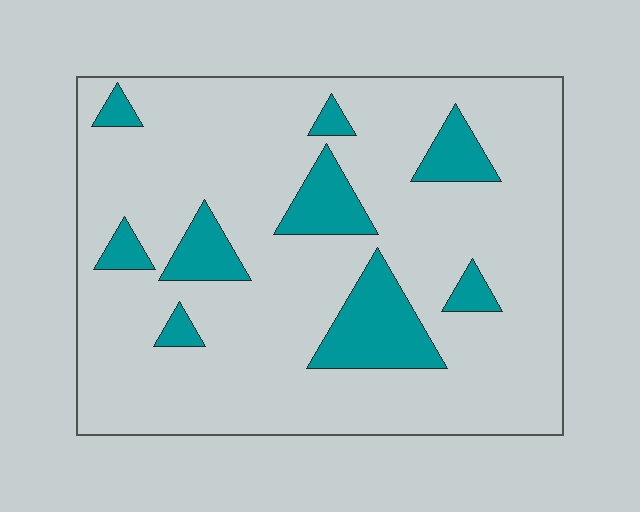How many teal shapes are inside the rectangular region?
9.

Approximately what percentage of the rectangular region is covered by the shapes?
Approximately 15%.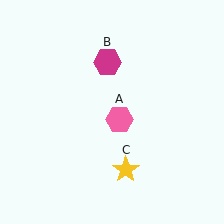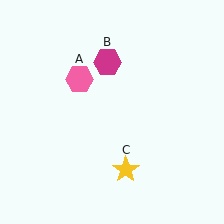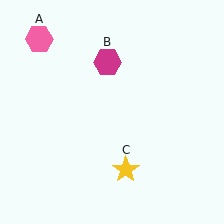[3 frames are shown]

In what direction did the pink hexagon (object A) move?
The pink hexagon (object A) moved up and to the left.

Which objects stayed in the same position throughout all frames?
Magenta hexagon (object B) and yellow star (object C) remained stationary.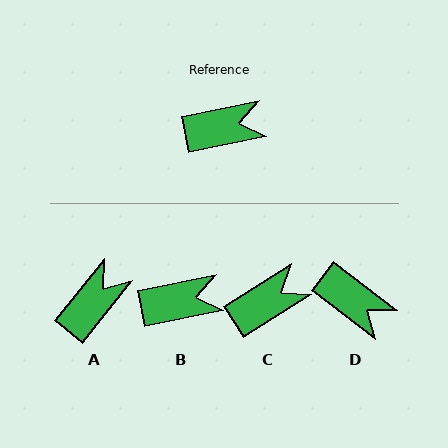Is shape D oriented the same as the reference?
No, it is off by about 49 degrees.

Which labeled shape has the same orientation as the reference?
B.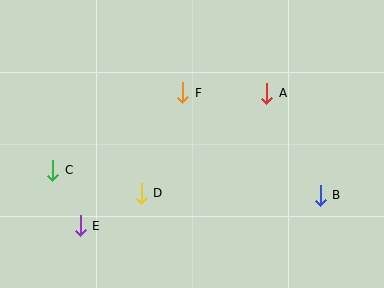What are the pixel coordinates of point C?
Point C is at (53, 170).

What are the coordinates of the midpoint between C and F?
The midpoint between C and F is at (118, 132).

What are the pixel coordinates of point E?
Point E is at (80, 226).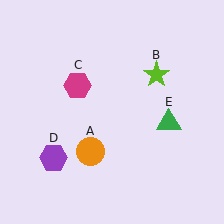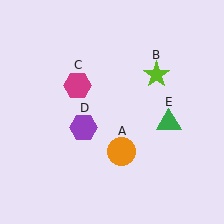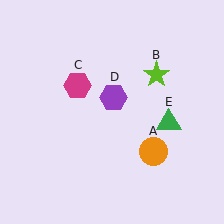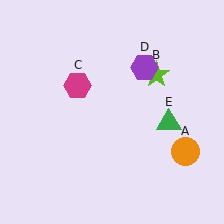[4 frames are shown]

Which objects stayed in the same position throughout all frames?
Lime star (object B) and magenta hexagon (object C) and green triangle (object E) remained stationary.